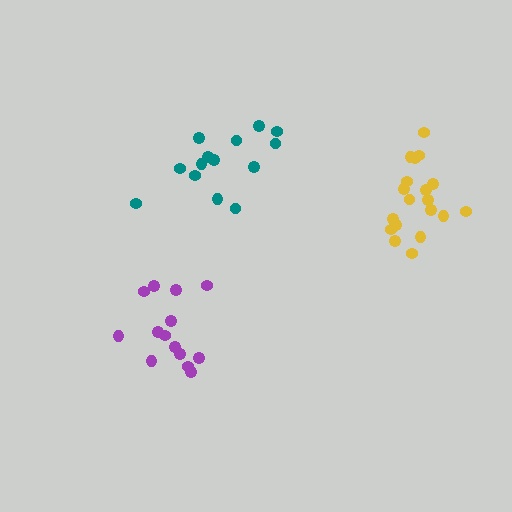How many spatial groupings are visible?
There are 3 spatial groupings.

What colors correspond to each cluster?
The clusters are colored: purple, yellow, teal.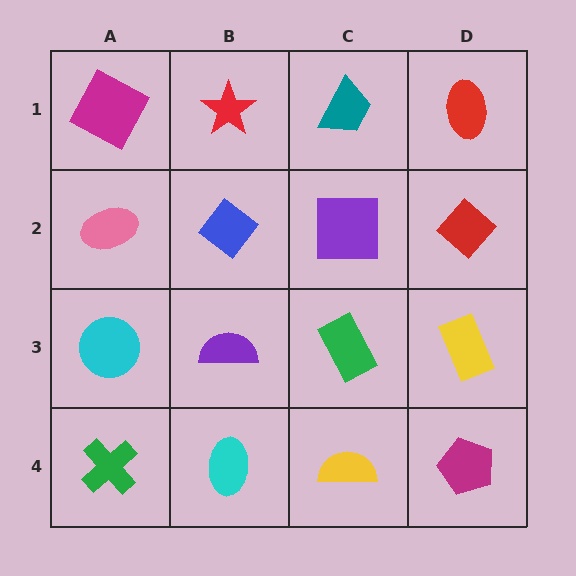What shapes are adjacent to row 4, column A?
A cyan circle (row 3, column A), a cyan ellipse (row 4, column B).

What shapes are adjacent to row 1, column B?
A blue diamond (row 2, column B), a magenta square (row 1, column A), a teal trapezoid (row 1, column C).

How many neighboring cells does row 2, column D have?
3.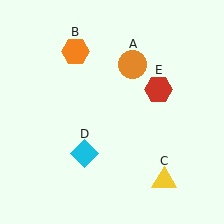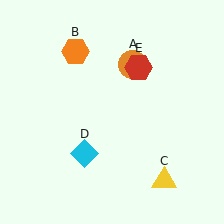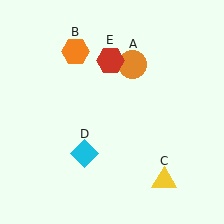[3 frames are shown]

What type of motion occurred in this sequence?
The red hexagon (object E) rotated counterclockwise around the center of the scene.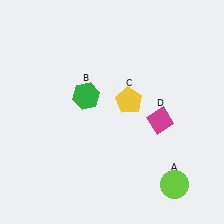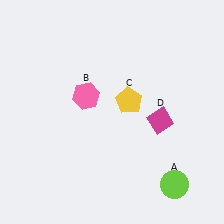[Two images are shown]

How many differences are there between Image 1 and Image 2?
There is 1 difference between the two images.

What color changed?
The hexagon (B) changed from green in Image 1 to pink in Image 2.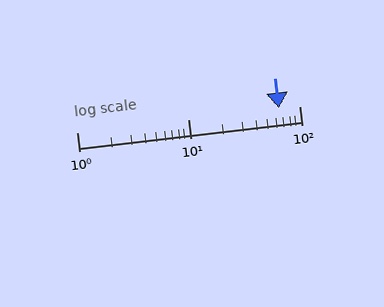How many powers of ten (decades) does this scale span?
The scale spans 2 decades, from 1 to 100.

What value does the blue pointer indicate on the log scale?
The pointer indicates approximately 65.